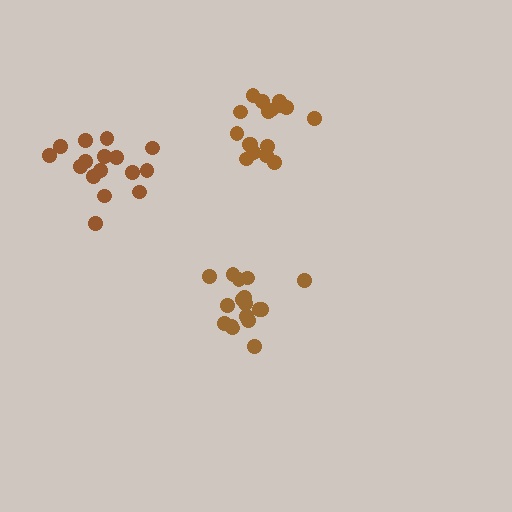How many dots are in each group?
Group 1: 17 dots, Group 2: 17 dots, Group 3: 16 dots (50 total).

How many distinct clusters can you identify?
There are 3 distinct clusters.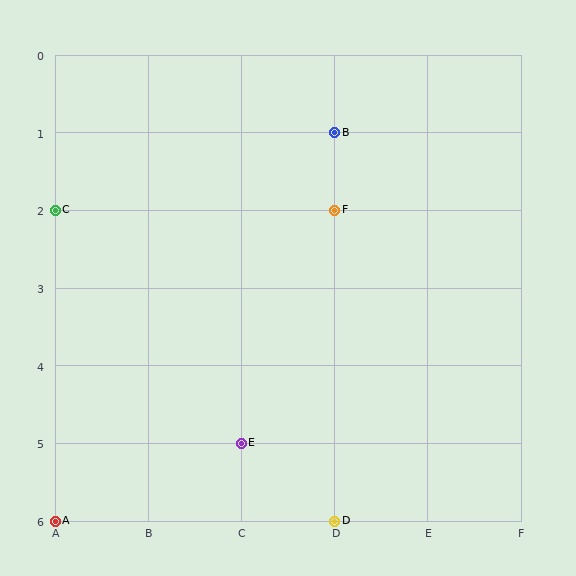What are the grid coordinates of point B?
Point B is at grid coordinates (D, 1).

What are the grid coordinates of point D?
Point D is at grid coordinates (D, 6).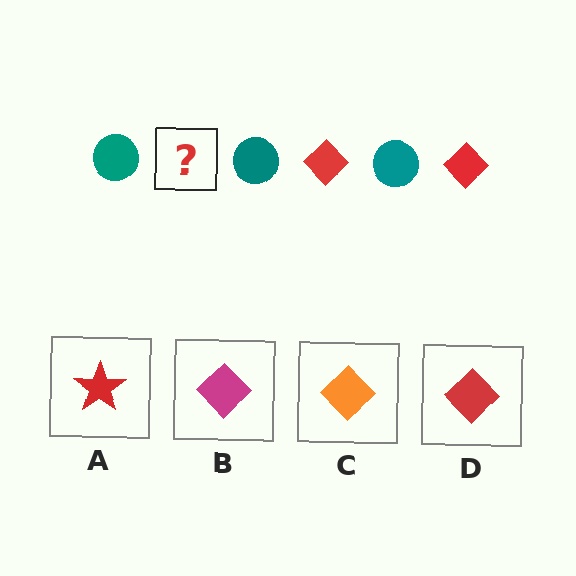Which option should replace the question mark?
Option D.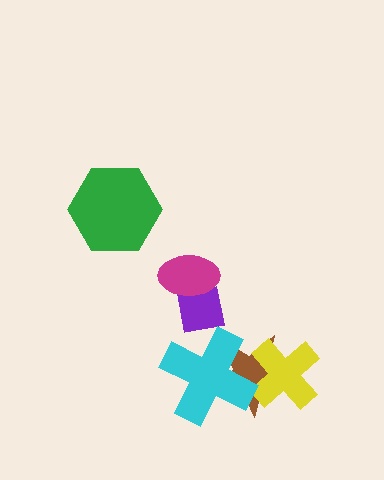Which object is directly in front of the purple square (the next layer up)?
The magenta ellipse is directly in front of the purple square.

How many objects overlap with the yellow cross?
2 objects overlap with the yellow cross.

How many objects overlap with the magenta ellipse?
1 object overlaps with the magenta ellipse.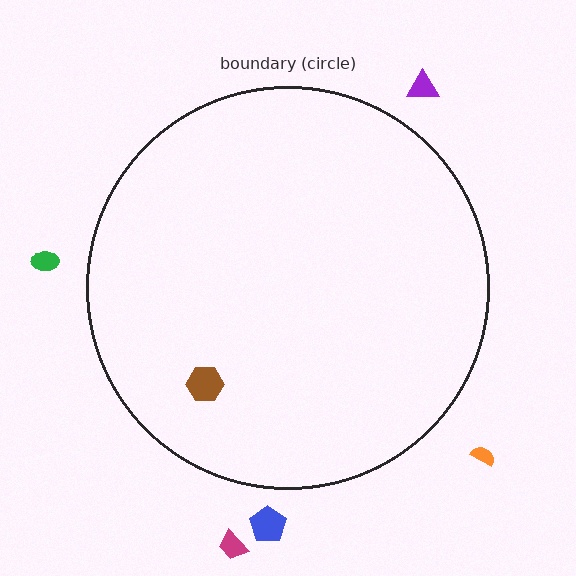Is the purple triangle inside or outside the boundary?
Outside.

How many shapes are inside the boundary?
1 inside, 5 outside.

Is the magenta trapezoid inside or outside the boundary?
Outside.